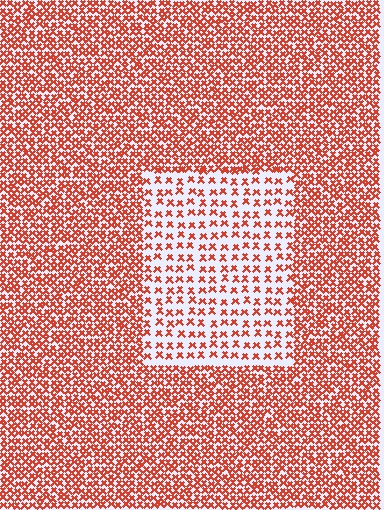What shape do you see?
I see a rectangle.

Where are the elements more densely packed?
The elements are more densely packed outside the rectangle boundary.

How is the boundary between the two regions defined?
The boundary is defined by a change in element density (approximately 2.3x ratio). All elements are the same color, size, and shape.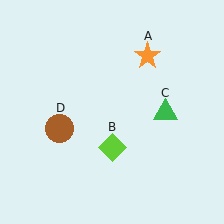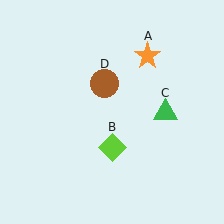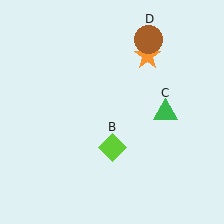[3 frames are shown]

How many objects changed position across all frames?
1 object changed position: brown circle (object D).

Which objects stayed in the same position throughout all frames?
Orange star (object A) and lime diamond (object B) and green triangle (object C) remained stationary.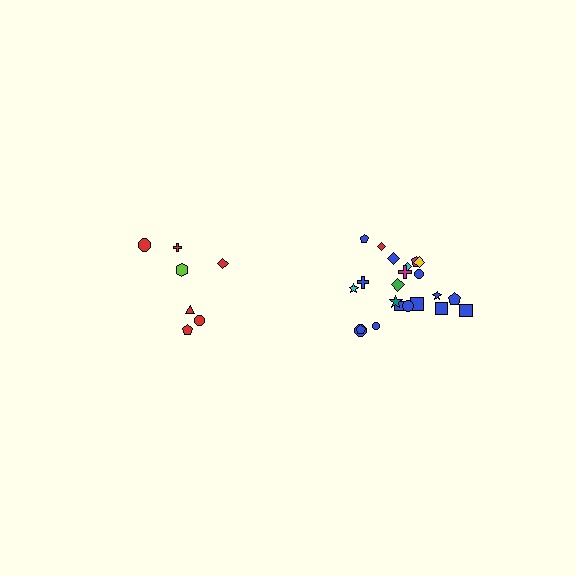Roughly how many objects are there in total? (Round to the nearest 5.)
Roughly 30 objects in total.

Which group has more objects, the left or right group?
The right group.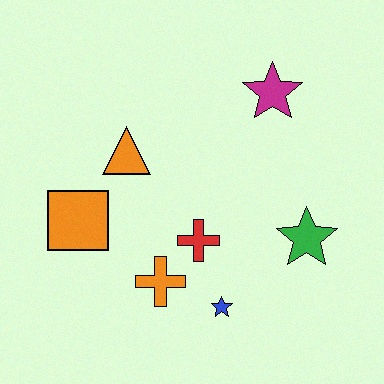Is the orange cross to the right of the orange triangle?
Yes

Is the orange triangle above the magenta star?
No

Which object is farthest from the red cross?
The magenta star is farthest from the red cross.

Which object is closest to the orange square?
The orange triangle is closest to the orange square.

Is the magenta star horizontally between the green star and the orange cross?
Yes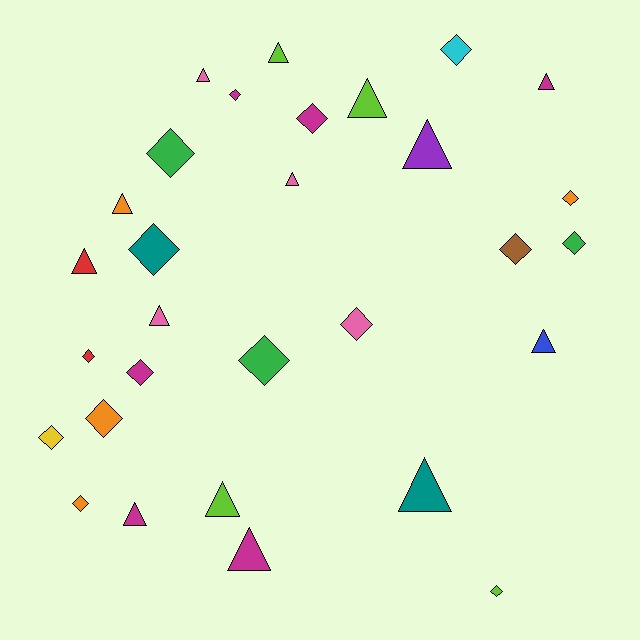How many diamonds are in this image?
There are 16 diamonds.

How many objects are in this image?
There are 30 objects.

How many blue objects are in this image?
There is 1 blue object.